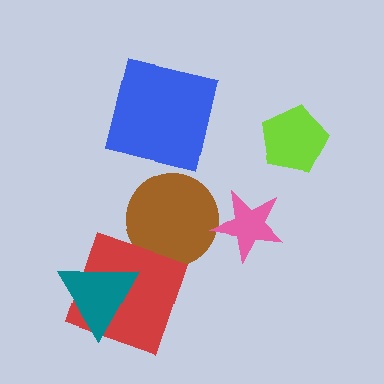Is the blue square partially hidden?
No, no other shape covers it.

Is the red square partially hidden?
Yes, it is partially covered by another shape.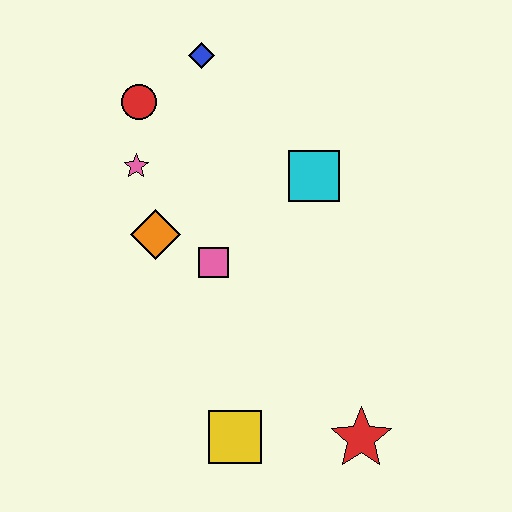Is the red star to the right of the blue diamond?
Yes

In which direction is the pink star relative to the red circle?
The pink star is below the red circle.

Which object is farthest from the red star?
The blue diamond is farthest from the red star.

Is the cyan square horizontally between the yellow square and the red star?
Yes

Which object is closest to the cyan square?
The pink square is closest to the cyan square.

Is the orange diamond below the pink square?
No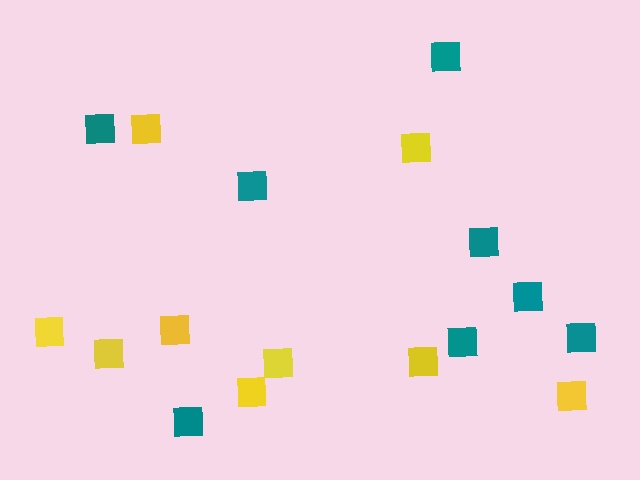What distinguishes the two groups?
There are 2 groups: one group of yellow squares (9) and one group of teal squares (8).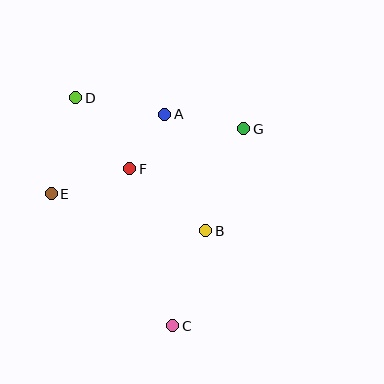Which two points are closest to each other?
Points A and F are closest to each other.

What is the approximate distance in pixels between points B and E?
The distance between B and E is approximately 159 pixels.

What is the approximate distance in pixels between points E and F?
The distance between E and F is approximately 82 pixels.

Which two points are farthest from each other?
Points C and D are farthest from each other.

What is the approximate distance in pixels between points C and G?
The distance between C and G is approximately 210 pixels.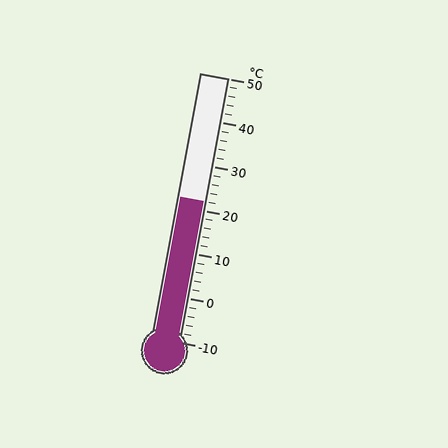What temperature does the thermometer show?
The thermometer shows approximately 22°C.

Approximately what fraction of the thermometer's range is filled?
The thermometer is filled to approximately 55% of its range.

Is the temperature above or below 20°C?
The temperature is above 20°C.